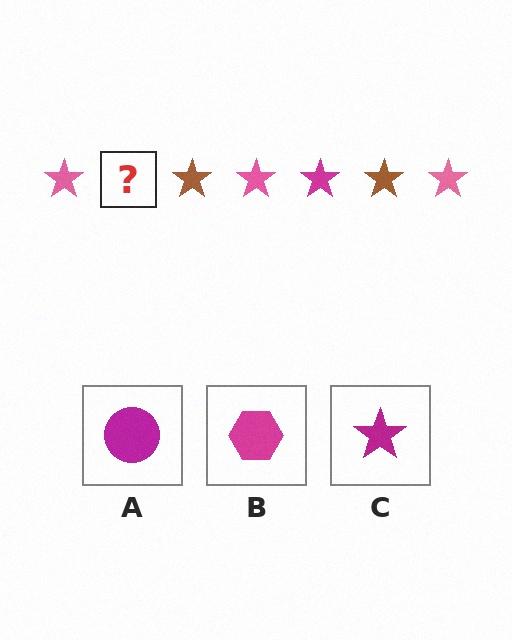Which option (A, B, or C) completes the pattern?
C.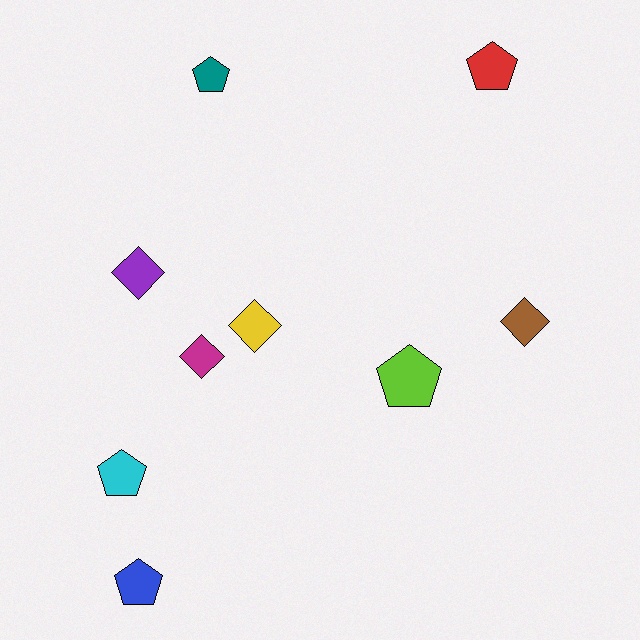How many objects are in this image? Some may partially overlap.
There are 9 objects.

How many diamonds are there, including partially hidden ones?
There are 4 diamonds.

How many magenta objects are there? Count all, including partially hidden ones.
There is 1 magenta object.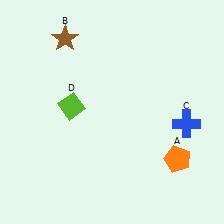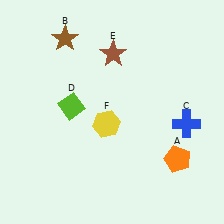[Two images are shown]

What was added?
A brown star (E), a yellow hexagon (F) were added in Image 2.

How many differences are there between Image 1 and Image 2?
There are 2 differences between the two images.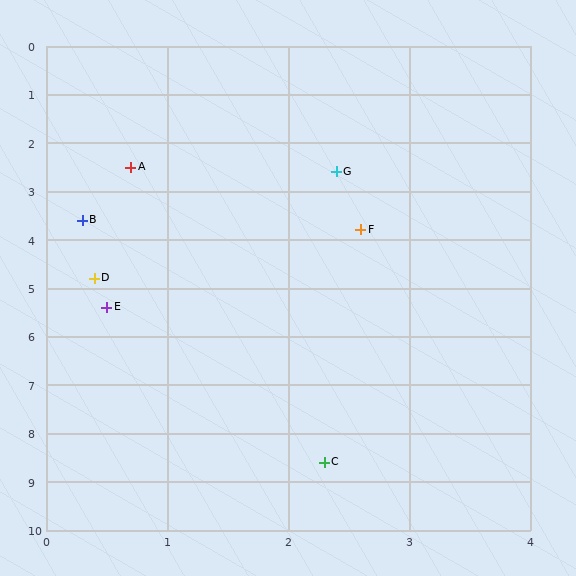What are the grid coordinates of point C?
Point C is at approximately (2.3, 8.6).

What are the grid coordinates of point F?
Point F is at approximately (2.6, 3.8).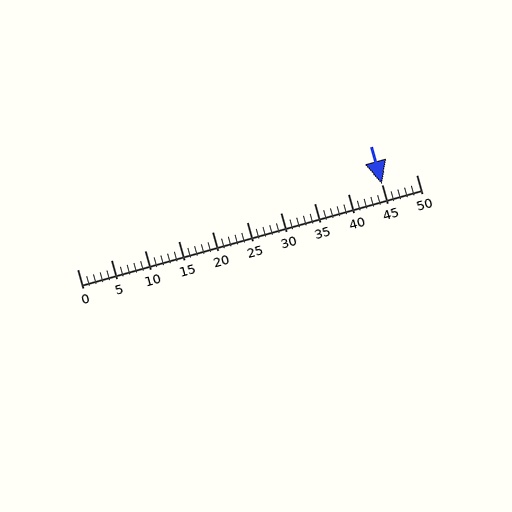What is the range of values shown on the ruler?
The ruler shows values from 0 to 50.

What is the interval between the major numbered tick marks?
The major tick marks are spaced 5 units apart.